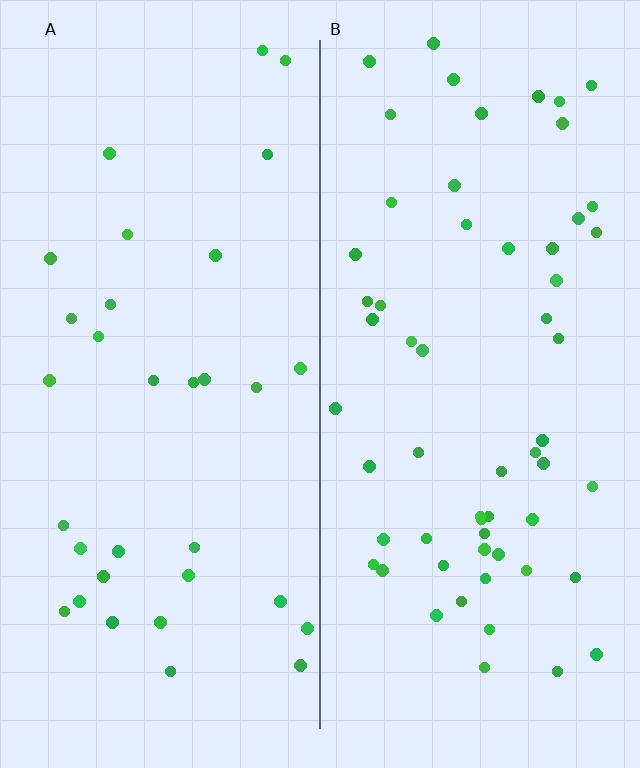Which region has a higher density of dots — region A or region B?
B (the right).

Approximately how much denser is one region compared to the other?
Approximately 1.8× — region B over region A.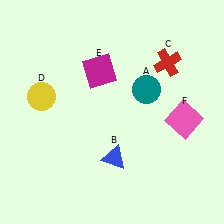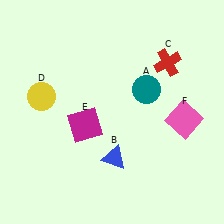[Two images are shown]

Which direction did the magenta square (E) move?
The magenta square (E) moved down.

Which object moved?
The magenta square (E) moved down.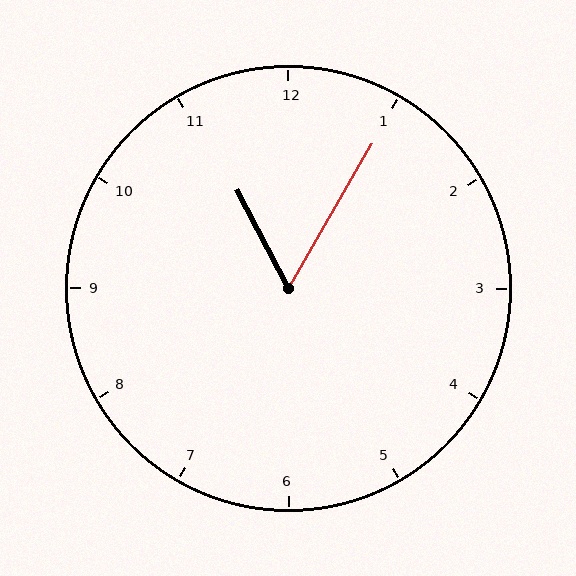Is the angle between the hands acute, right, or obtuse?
It is acute.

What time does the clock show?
11:05.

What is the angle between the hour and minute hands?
Approximately 58 degrees.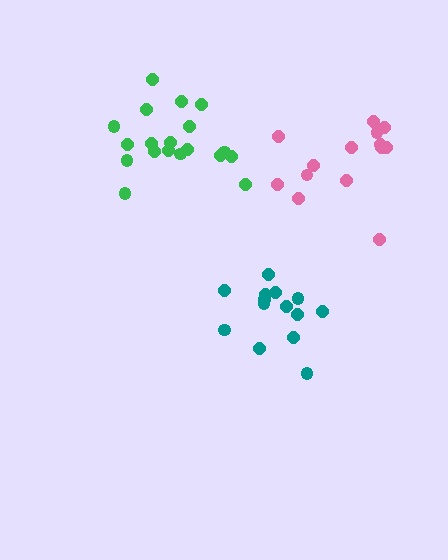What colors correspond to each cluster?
The clusters are colored: pink, teal, green.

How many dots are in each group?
Group 1: 14 dots, Group 2: 14 dots, Group 3: 19 dots (47 total).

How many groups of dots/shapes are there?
There are 3 groups.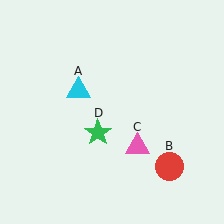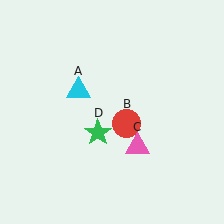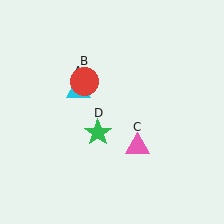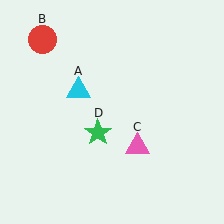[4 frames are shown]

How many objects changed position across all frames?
1 object changed position: red circle (object B).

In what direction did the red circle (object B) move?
The red circle (object B) moved up and to the left.